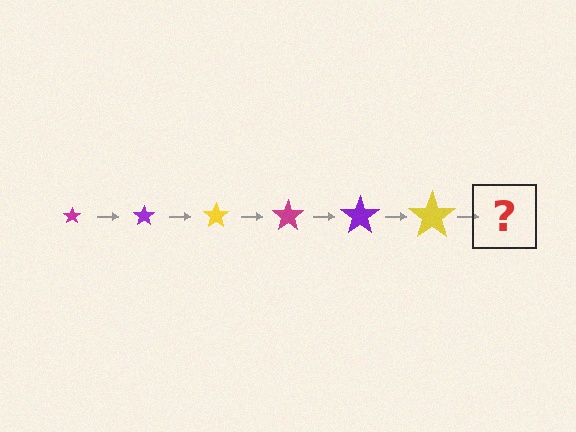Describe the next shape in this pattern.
It should be a magenta star, larger than the previous one.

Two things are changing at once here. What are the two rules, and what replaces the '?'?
The two rules are that the star grows larger each step and the color cycles through magenta, purple, and yellow. The '?' should be a magenta star, larger than the previous one.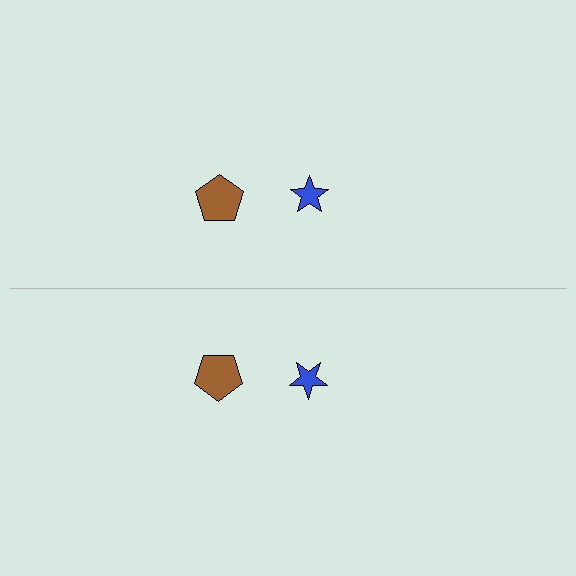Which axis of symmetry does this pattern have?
The pattern has a horizontal axis of symmetry running through the center of the image.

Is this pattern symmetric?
Yes, this pattern has bilateral (reflection) symmetry.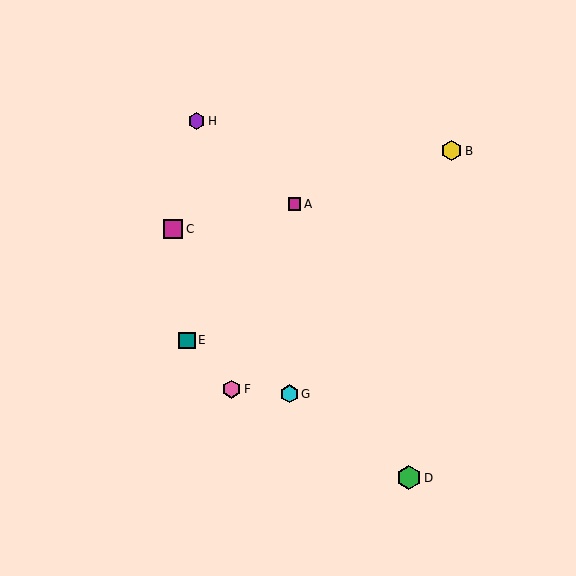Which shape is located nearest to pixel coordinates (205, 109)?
The purple hexagon (labeled H) at (196, 121) is nearest to that location.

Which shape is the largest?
The green hexagon (labeled D) is the largest.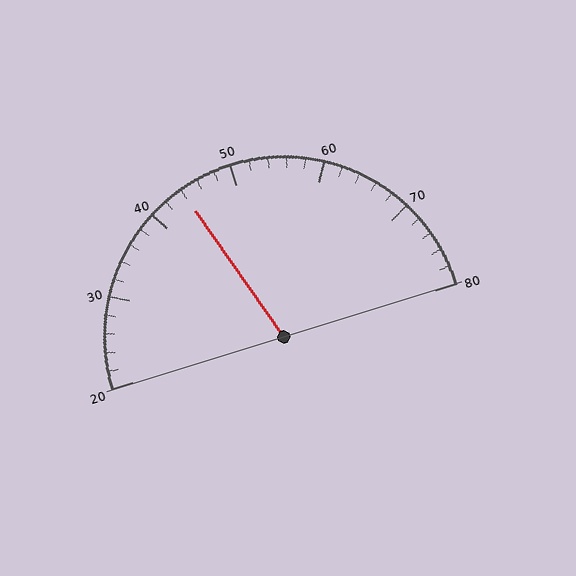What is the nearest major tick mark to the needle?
The nearest major tick mark is 40.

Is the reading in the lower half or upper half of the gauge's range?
The reading is in the lower half of the range (20 to 80).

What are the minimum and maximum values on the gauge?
The gauge ranges from 20 to 80.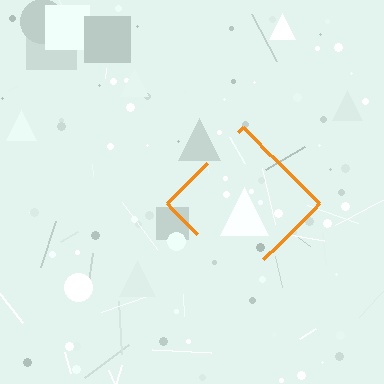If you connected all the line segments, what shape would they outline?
They would outline a diamond.